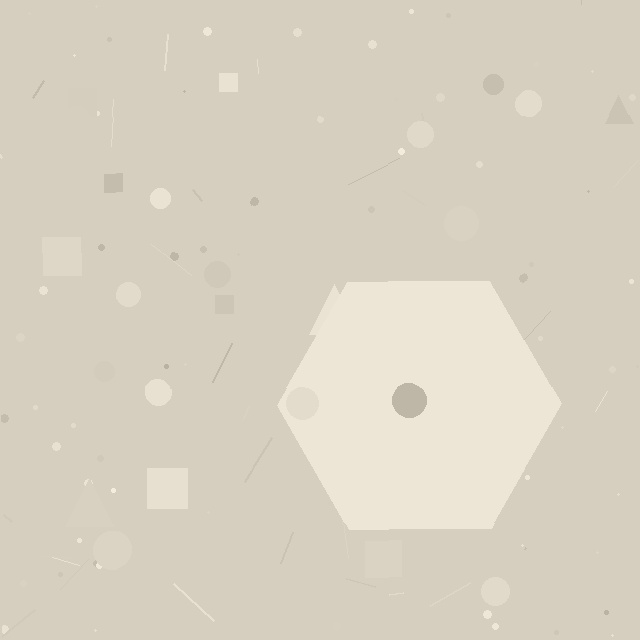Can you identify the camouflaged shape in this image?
The camouflaged shape is a hexagon.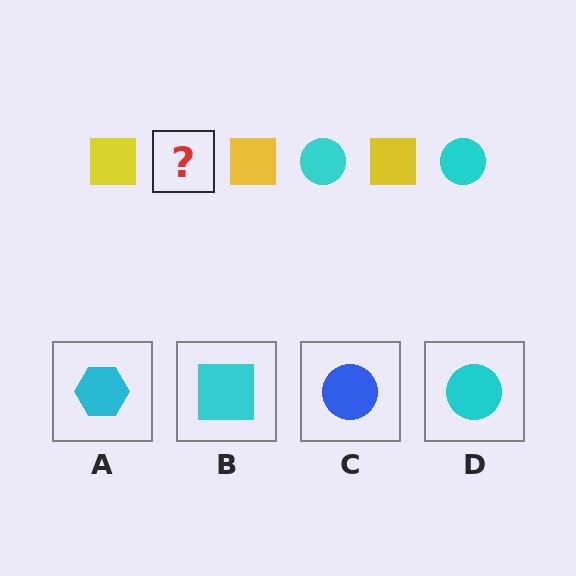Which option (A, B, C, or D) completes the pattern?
D.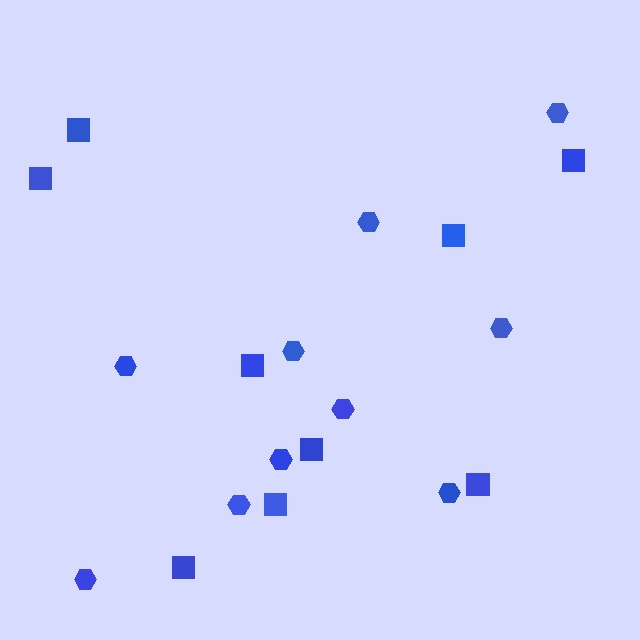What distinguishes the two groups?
There are 2 groups: one group of squares (9) and one group of hexagons (10).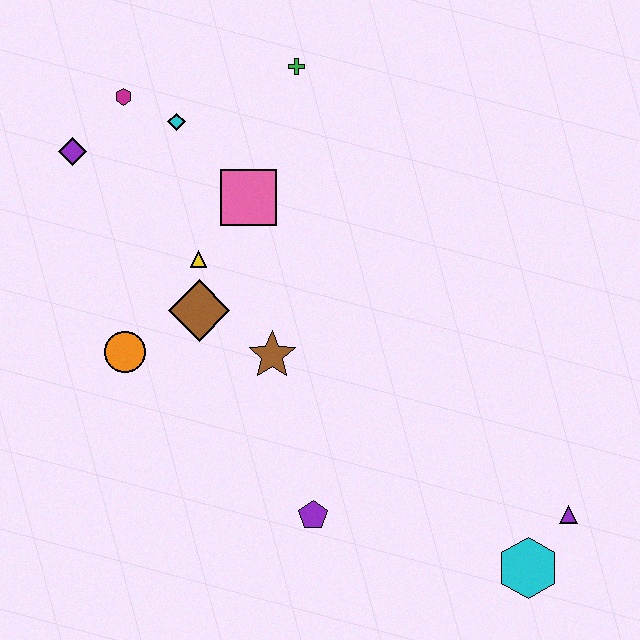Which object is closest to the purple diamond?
The magenta hexagon is closest to the purple diamond.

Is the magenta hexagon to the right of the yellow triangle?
No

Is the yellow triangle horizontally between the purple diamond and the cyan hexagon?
Yes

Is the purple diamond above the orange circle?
Yes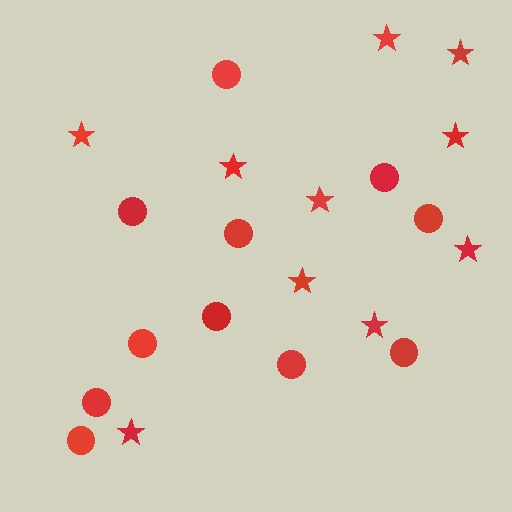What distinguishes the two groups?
There are 2 groups: one group of circles (11) and one group of stars (10).